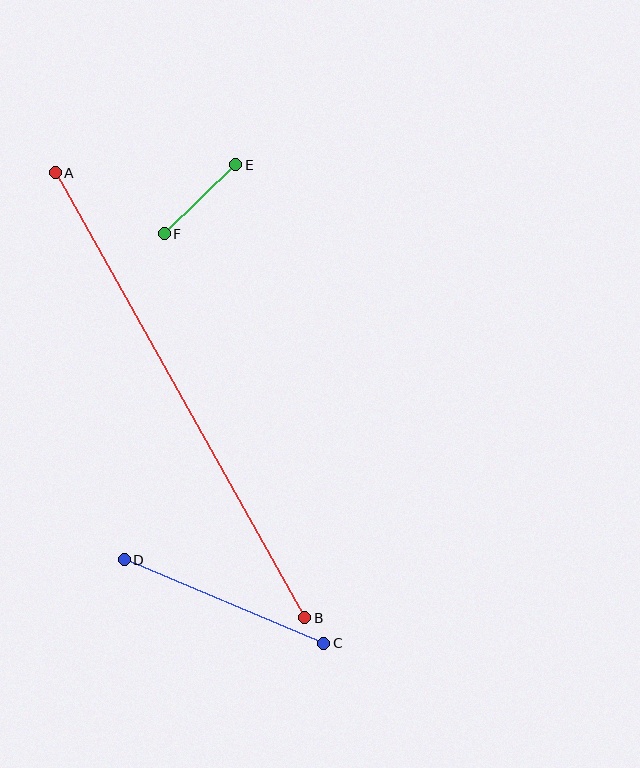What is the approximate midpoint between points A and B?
The midpoint is at approximately (180, 395) pixels.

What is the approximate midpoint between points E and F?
The midpoint is at approximately (200, 199) pixels.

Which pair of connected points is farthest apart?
Points A and B are farthest apart.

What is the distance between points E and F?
The distance is approximately 100 pixels.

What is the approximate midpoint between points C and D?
The midpoint is at approximately (224, 601) pixels.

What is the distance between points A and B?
The distance is approximately 510 pixels.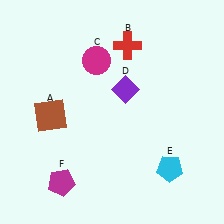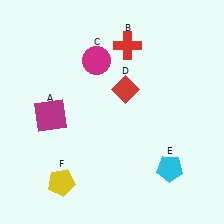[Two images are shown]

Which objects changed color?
A changed from brown to magenta. D changed from purple to red. F changed from magenta to yellow.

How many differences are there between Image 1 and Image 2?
There are 3 differences between the two images.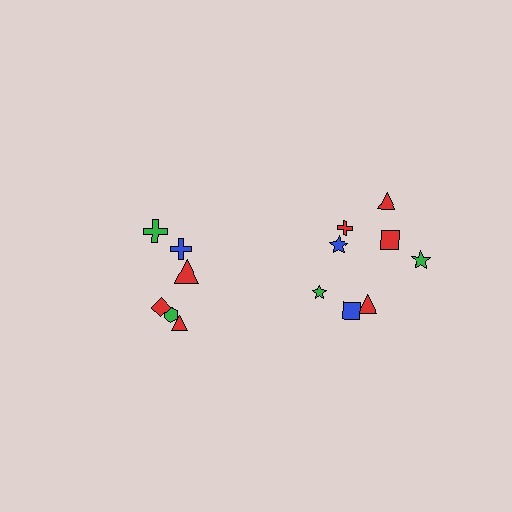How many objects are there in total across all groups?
There are 14 objects.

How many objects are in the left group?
There are 6 objects.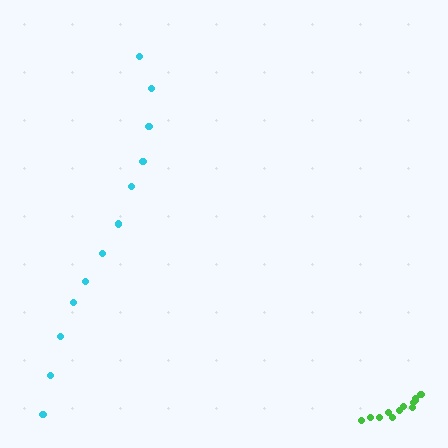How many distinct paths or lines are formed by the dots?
There are 2 distinct paths.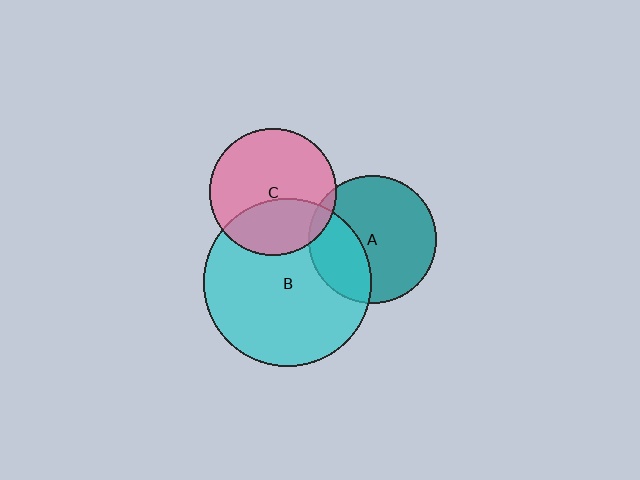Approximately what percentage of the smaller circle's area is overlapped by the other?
Approximately 5%.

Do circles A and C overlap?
Yes.